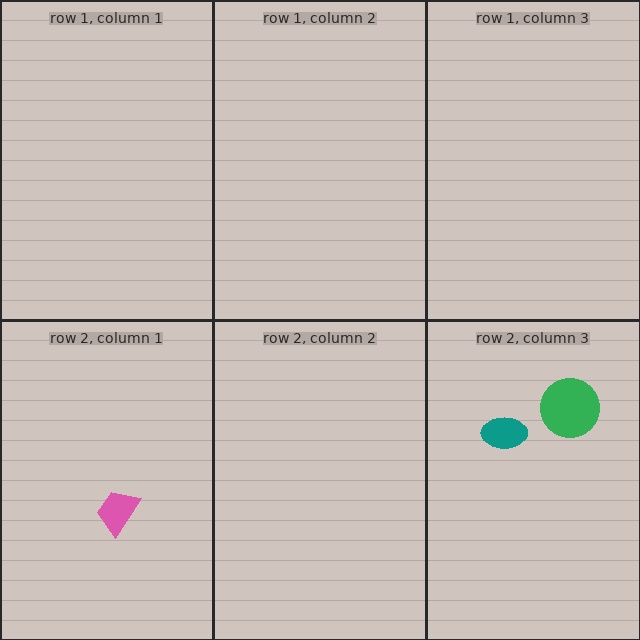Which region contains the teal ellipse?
The row 2, column 3 region.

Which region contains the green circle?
The row 2, column 3 region.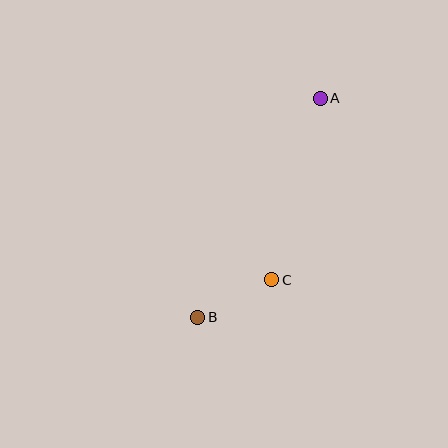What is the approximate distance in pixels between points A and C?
The distance between A and C is approximately 188 pixels.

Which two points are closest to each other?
Points B and C are closest to each other.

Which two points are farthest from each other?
Points A and B are farthest from each other.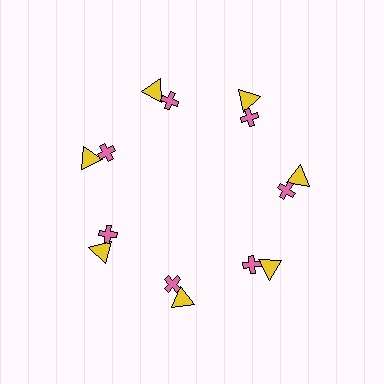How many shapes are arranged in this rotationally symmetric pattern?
There are 14 shapes, arranged in 7 groups of 2.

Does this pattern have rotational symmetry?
Yes, this pattern has 7-fold rotational symmetry. It looks the same after rotating 51 degrees around the center.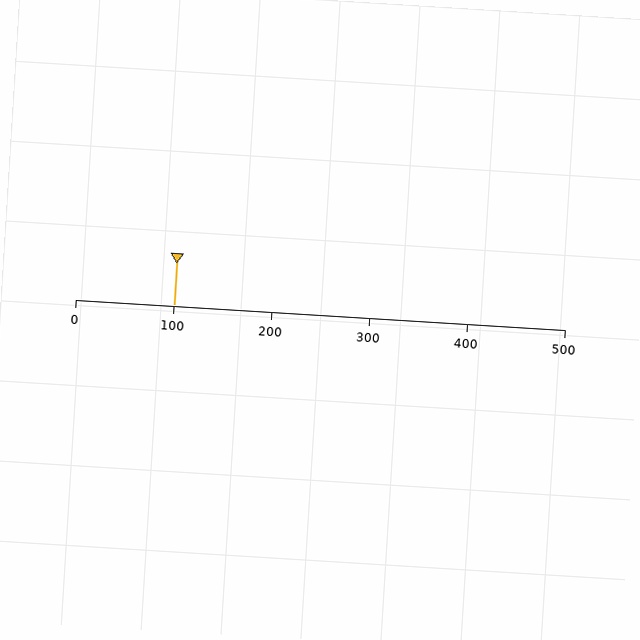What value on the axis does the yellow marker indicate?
The marker indicates approximately 100.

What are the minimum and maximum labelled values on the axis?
The axis runs from 0 to 500.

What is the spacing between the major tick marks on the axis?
The major ticks are spaced 100 apart.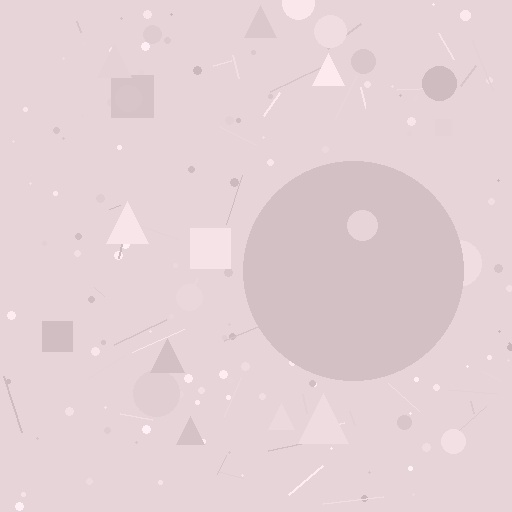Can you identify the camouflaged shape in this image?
The camouflaged shape is a circle.